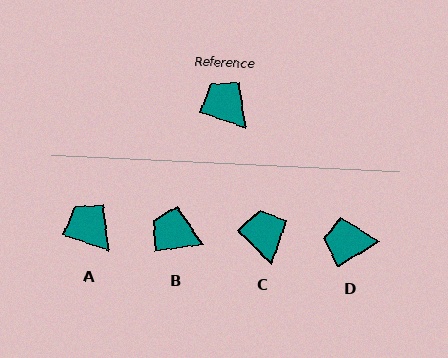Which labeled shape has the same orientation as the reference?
A.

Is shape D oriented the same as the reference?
No, it is off by about 49 degrees.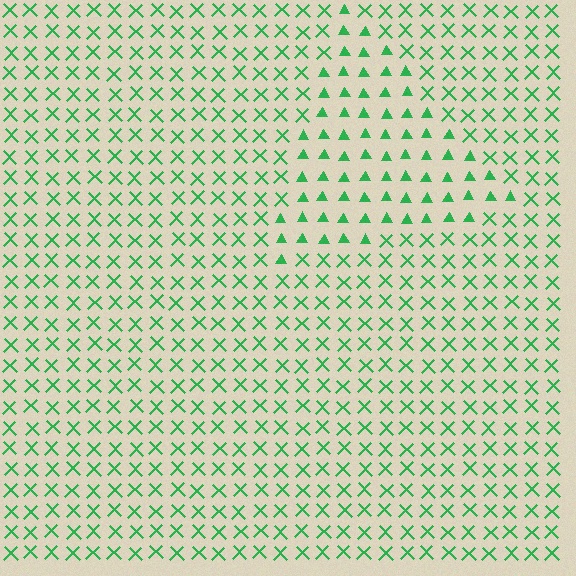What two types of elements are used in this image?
The image uses triangles inside the triangle region and X marks outside it.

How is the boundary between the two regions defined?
The boundary is defined by a change in element shape: triangles inside vs. X marks outside. All elements share the same color and spacing.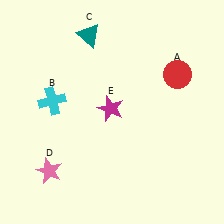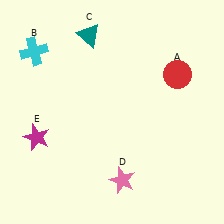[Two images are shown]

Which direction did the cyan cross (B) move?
The cyan cross (B) moved up.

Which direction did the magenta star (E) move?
The magenta star (E) moved left.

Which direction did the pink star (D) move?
The pink star (D) moved right.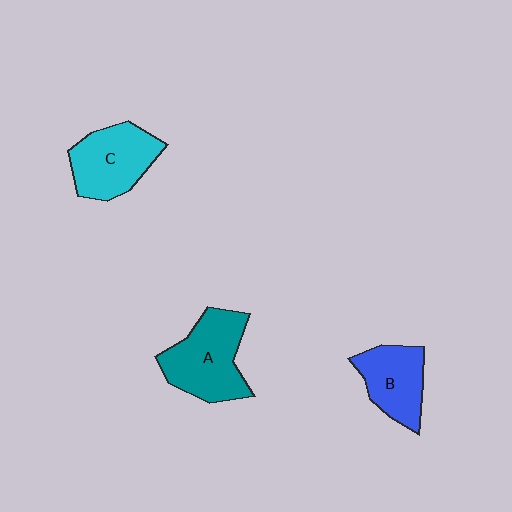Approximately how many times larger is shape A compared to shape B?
Approximately 1.4 times.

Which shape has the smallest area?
Shape B (blue).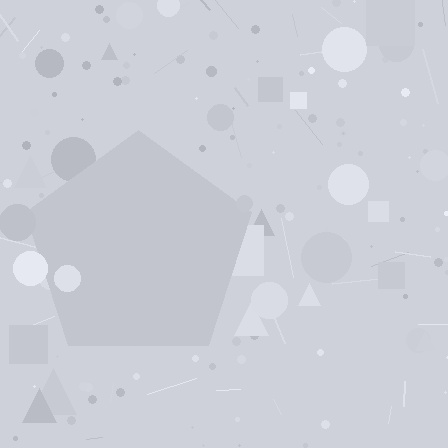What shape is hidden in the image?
A pentagon is hidden in the image.